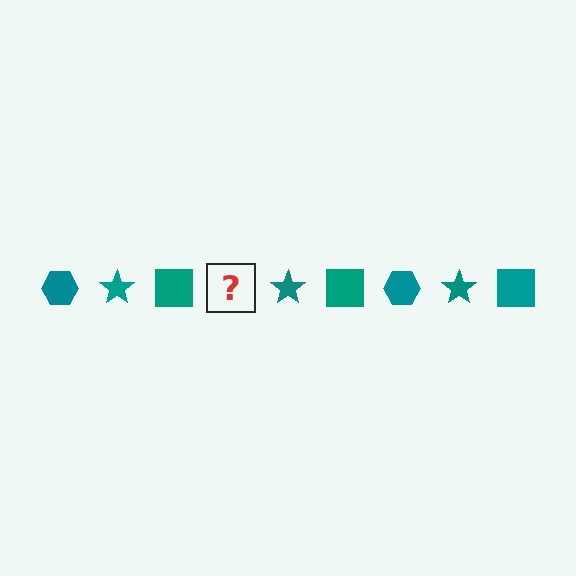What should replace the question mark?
The question mark should be replaced with a teal hexagon.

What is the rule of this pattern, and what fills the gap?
The rule is that the pattern cycles through hexagon, star, square shapes in teal. The gap should be filled with a teal hexagon.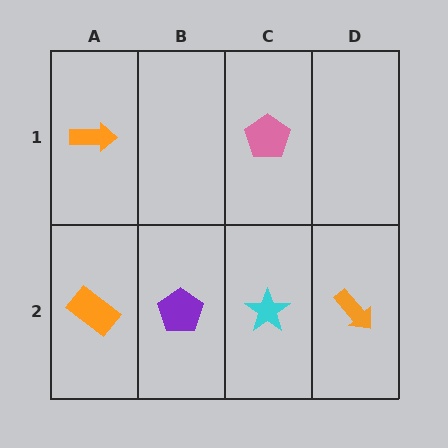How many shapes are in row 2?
4 shapes.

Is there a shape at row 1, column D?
No, that cell is empty.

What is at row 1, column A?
An orange arrow.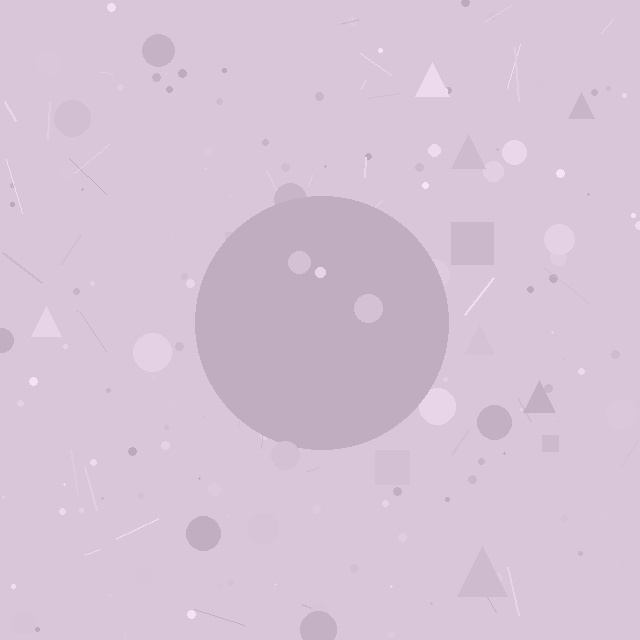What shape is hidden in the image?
A circle is hidden in the image.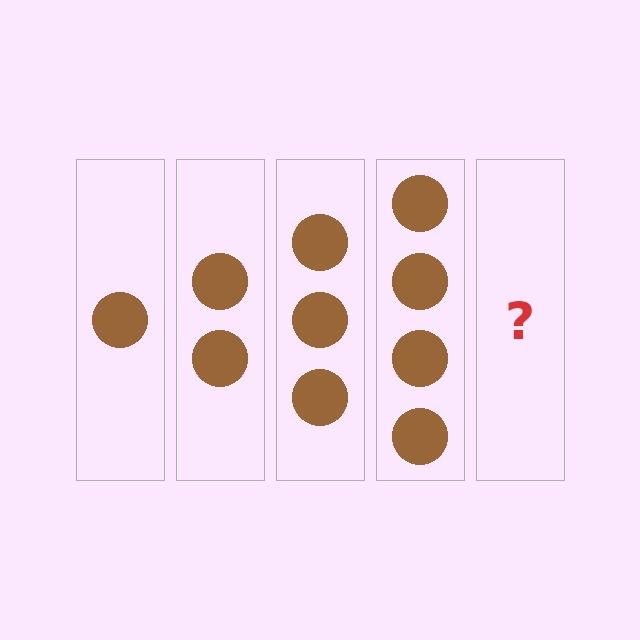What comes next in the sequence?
The next element should be 5 circles.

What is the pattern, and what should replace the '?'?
The pattern is that each step adds one more circle. The '?' should be 5 circles.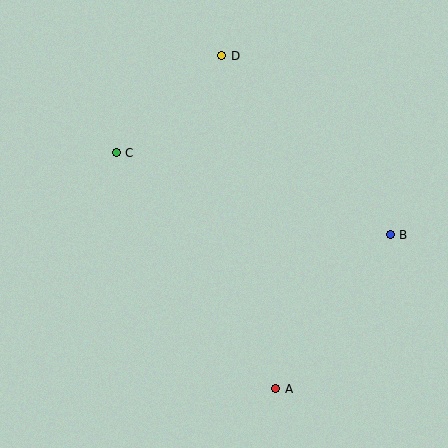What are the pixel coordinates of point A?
Point A is at (276, 388).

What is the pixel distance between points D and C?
The distance between D and C is 143 pixels.